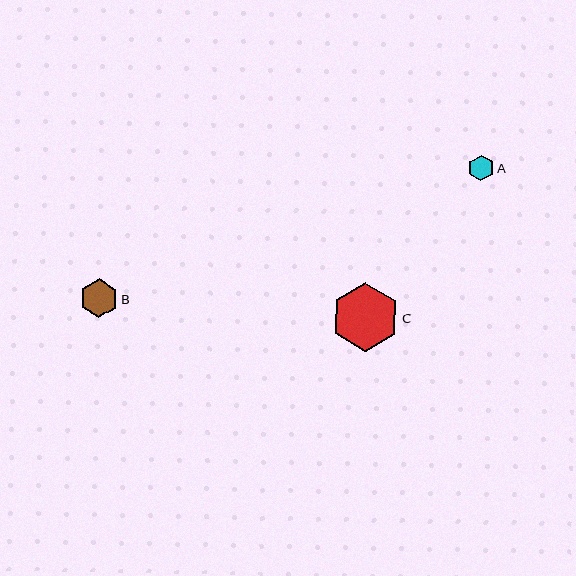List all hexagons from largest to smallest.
From largest to smallest: C, B, A.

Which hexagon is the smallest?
Hexagon A is the smallest with a size of approximately 26 pixels.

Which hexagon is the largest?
Hexagon C is the largest with a size of approximately 69 pixels.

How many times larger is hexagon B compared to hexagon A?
Hexagon B is approximately 1.5 times the size of hexagon A.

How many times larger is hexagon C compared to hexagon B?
Hexagon C is approximately 1.8 times the size of hexagon B.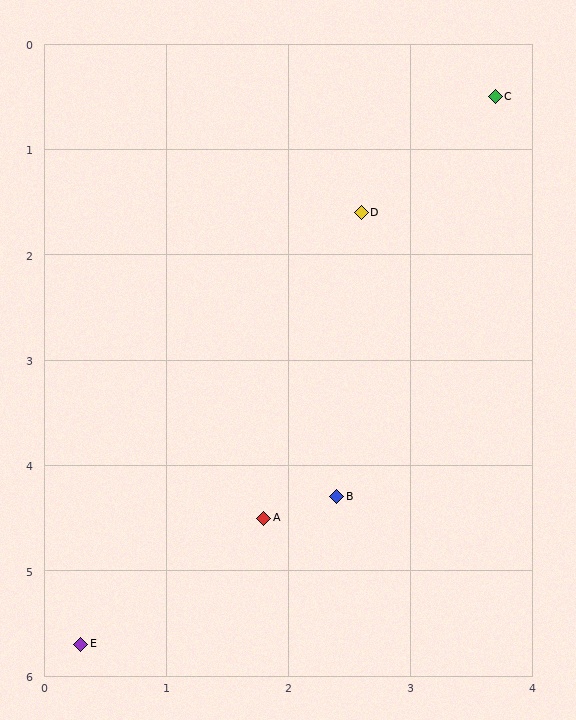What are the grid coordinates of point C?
Point C is at approximately (3.7, 0.5).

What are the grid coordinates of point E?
Point E is at approximately (0.3, 5.7).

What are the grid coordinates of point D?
Point D is at approximately (2.6, 1.6).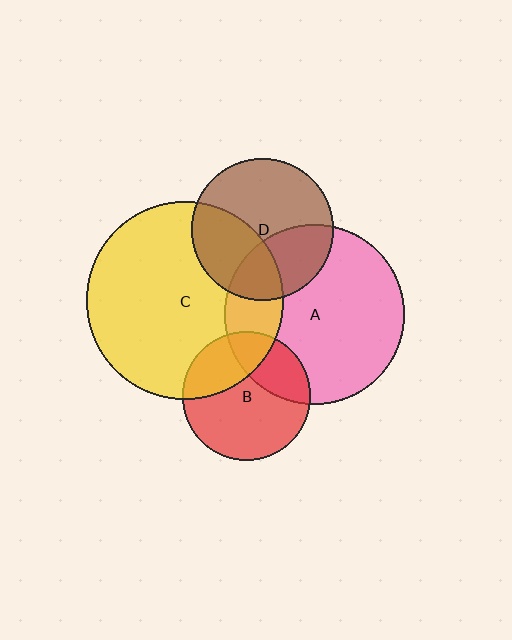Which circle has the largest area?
Circle C (yellow).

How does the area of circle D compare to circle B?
Approximately 1.2 times.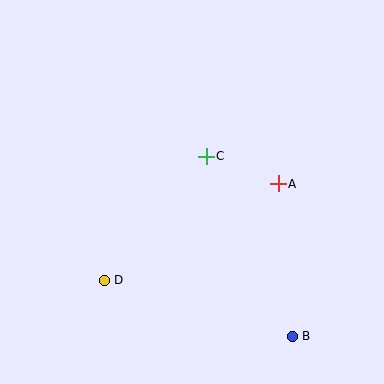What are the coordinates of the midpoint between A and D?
The midpoint between A and D is at (191, 232).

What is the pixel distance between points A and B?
The distance between A and B is 153 pixels.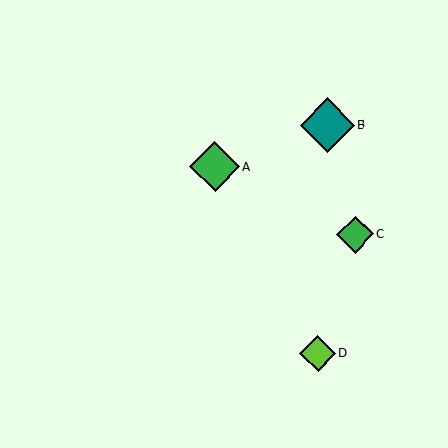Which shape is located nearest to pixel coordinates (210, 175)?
The green diamond (labeled A) at (215, 167) is nearest to that location.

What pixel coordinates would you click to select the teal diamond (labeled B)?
Click at (327, 125) to select the teal diamond B.